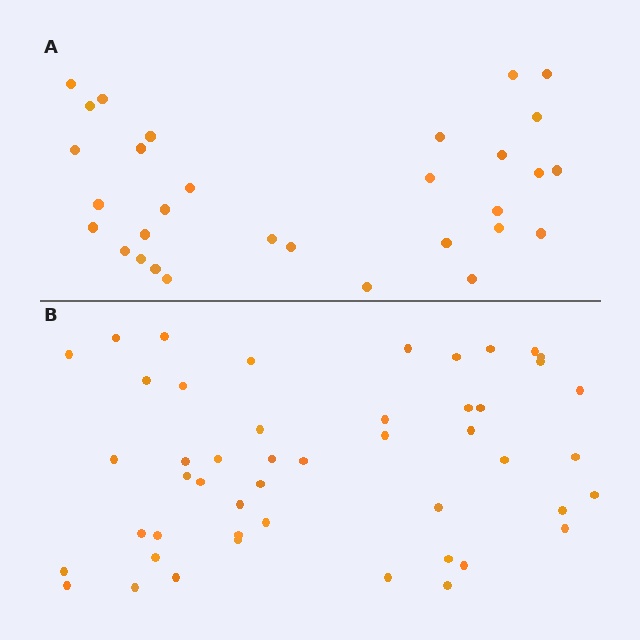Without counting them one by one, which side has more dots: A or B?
Region B (the bottom region) has more dots.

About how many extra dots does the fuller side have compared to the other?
Region B has approximately 15 more dots than region A.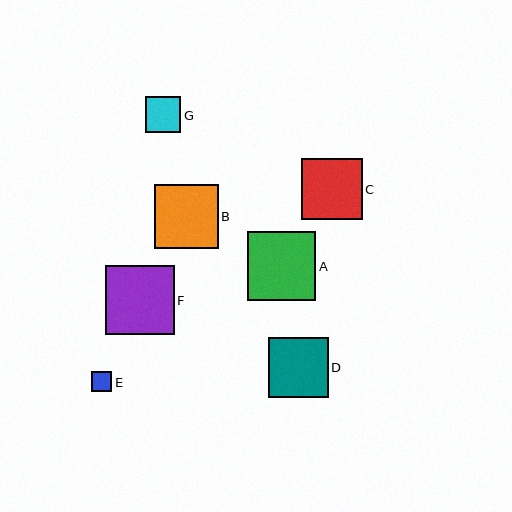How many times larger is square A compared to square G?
Square A is approximately 1.9 times the size of square G.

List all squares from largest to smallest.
From largest to smallest: F, A, B, C, D, G, E.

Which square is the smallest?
Square E is the smallest with a size of approximately 20 pixels.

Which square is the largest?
Square F is the largest with a size of approximately 68 pixels.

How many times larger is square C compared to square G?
Square C is approximately 1.7 times the size of square G.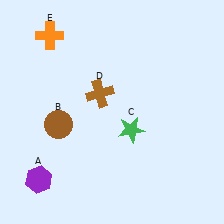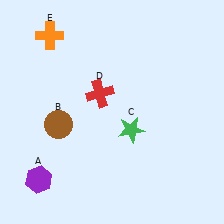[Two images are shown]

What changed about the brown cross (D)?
In Image 1, D is brown. In Image 2, it changed to red.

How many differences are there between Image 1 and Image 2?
There is 1 difference between the two images.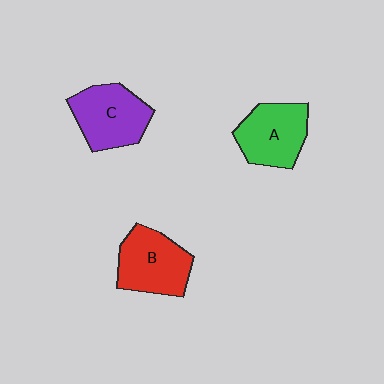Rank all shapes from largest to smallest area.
From largest to smallest: C (purple), B (red), A (green).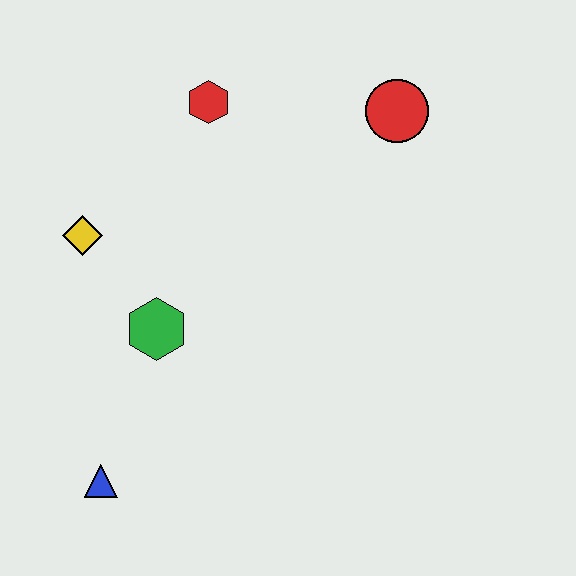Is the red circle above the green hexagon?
Yes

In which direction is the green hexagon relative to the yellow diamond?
The green hexagon is below the yellow diamond.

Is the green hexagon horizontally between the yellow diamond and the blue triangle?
No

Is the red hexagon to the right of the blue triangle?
Yes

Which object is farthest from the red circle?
The blue triangle is farthest from the red circle.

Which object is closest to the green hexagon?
The yellow diamond is closest to the green hexagon.